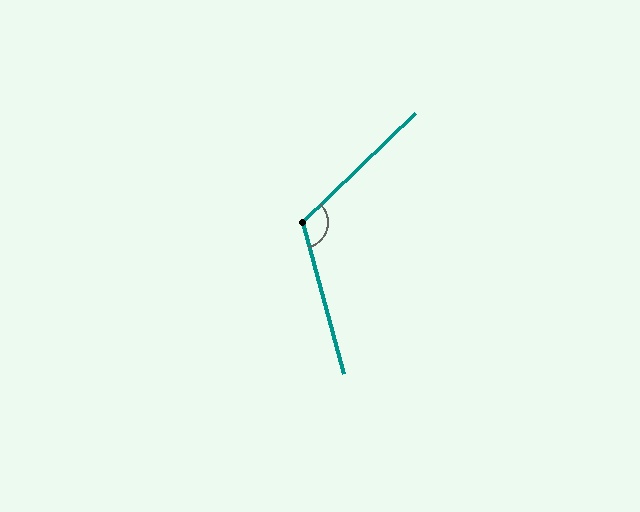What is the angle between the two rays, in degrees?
Approximately 119 degrees.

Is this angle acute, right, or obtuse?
It is obtuse.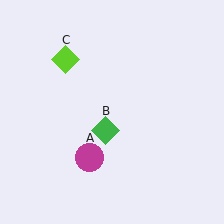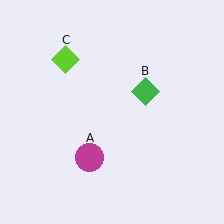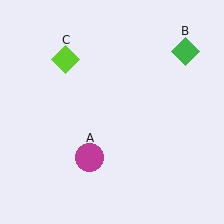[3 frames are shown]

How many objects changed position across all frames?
1 object changed position: green diamond (object B).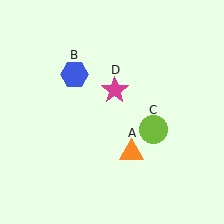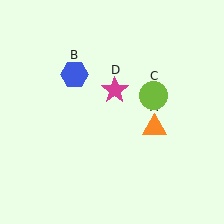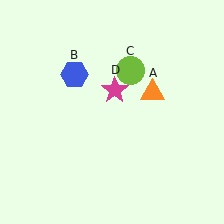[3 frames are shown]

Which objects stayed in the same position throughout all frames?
Blue hexagon (object B) and magenta star (object D) remained stationary.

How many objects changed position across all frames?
2 objects changed position: orange triangle (object A), lime circle (object C).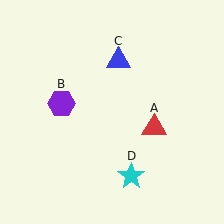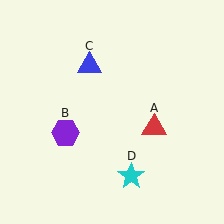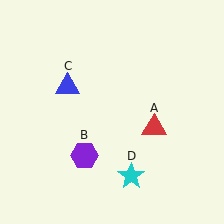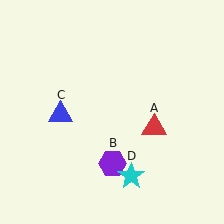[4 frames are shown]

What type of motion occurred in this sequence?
The purple hexagon (object B), blue triangle (object C) rotated counterclockwise around the center of the scene.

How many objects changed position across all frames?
2 objects changed position: purple hexagon (object B), blue triangle (object C).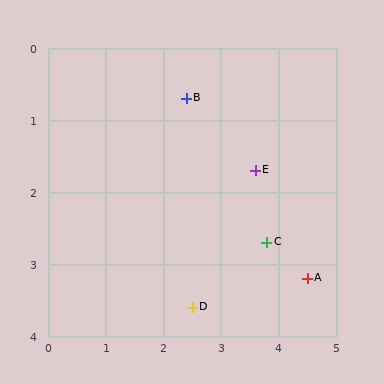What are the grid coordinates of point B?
Point B is at approximately (2.4, 0.7).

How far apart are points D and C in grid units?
Points D and C are about 1.6 grid units apart.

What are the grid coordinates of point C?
Point C is at approximately (3.8, 2.7).